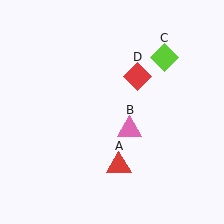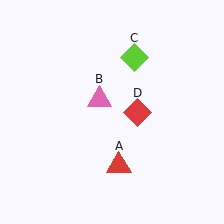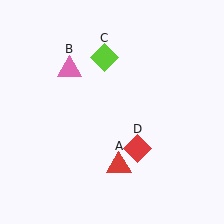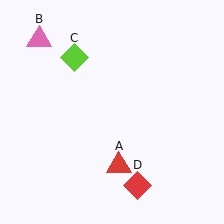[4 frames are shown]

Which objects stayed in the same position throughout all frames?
Red triangle (object A) remained stationary.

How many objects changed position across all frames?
3 objects changed position: pink triangle (object B), lime diamond (object C), red diamond (object D).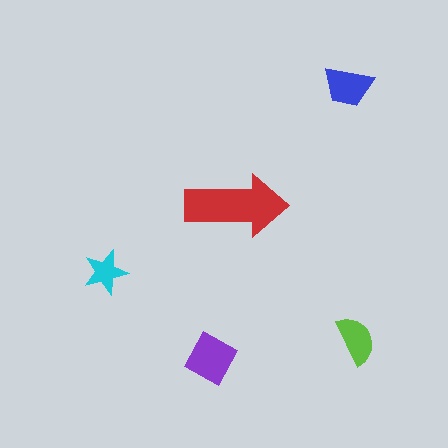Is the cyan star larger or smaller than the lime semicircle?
Smaller.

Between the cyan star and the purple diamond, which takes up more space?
The purple diamond.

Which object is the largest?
The red arrow.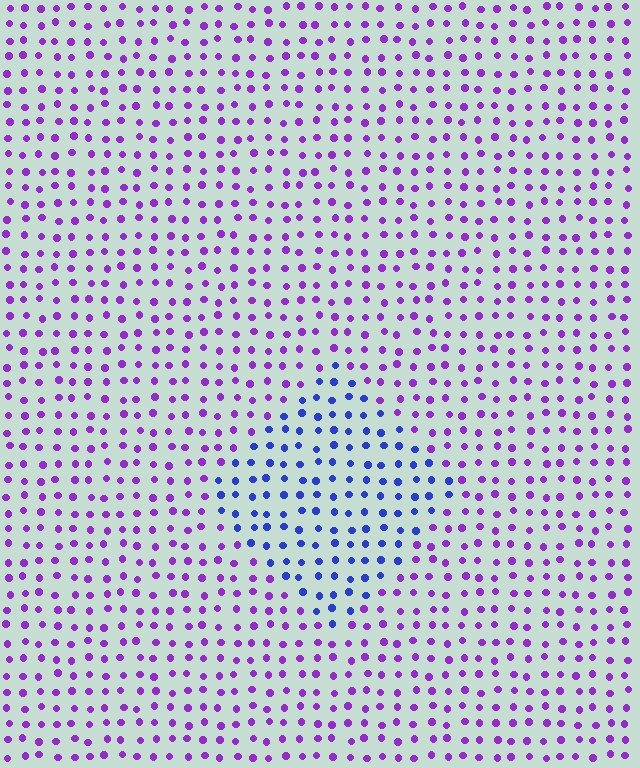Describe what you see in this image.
The image is filled with small purple elements in a uniform arrangement. A diamond-shaped region is visible where the elements are tinted to a slightly different hue, forming a subtle color boundary.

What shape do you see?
I see a diamond.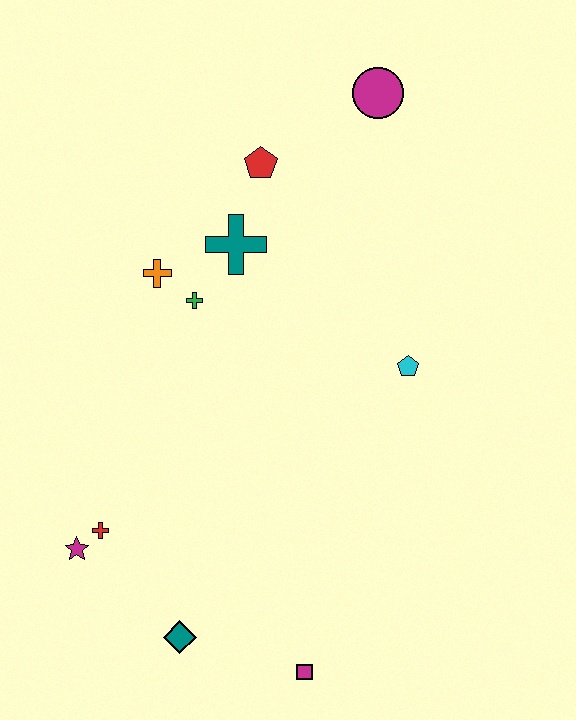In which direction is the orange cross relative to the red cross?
The orange cross is above the red cross.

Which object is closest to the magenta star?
The red cross is closest to the magenta star.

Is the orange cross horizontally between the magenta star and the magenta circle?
Yes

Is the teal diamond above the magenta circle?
No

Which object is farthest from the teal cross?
The magenta square is farthest from the teal cross.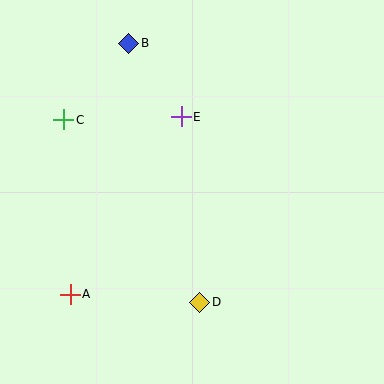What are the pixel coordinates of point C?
Point C is at (64, 120).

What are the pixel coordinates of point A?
Point A is at (70, 294).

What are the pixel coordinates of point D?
Point D is at (200, 302).